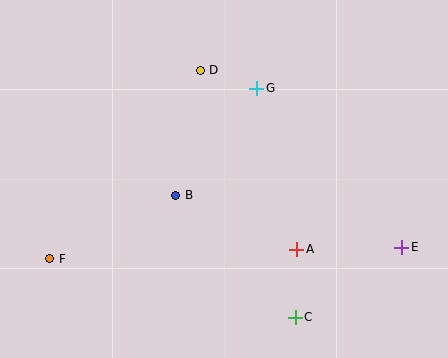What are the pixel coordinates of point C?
Point C is at (295, 317).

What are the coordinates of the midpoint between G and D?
The midpoint between G and D is at (228, 79).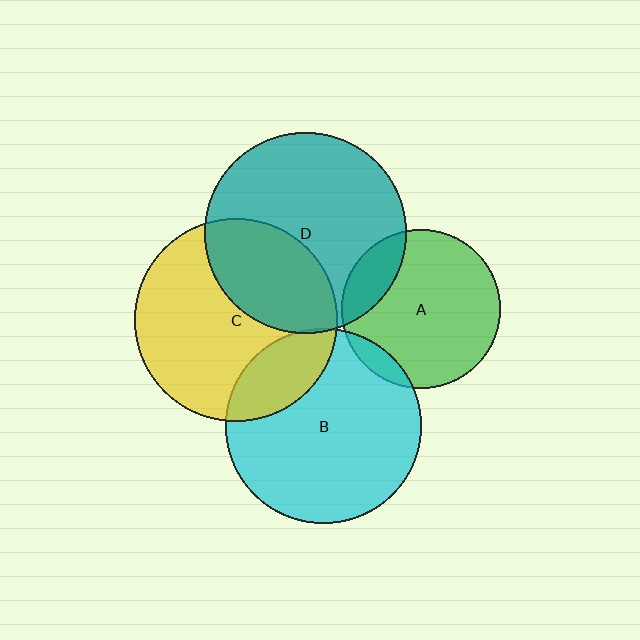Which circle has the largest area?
Circle C (yellow).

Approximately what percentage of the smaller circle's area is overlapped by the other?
Approximately 5%.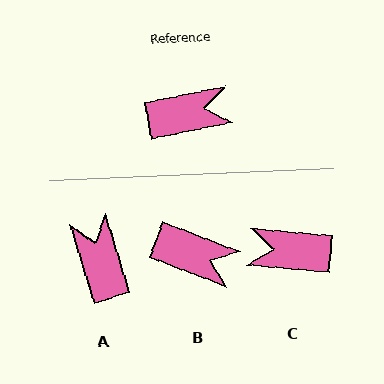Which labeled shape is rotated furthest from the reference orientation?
C, about 163 degrees away.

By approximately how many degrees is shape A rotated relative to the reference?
Approximately 96 degrees counter-clockwise.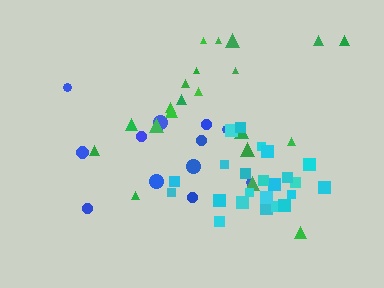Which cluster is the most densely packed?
Cyan.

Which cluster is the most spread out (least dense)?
Blue.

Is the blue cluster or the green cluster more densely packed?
Green.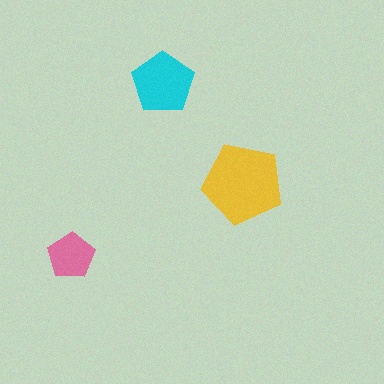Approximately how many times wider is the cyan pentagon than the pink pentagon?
About 1.5 times wider.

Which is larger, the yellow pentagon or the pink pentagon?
The yellow one.